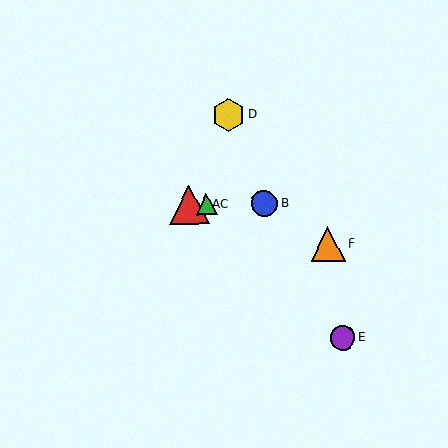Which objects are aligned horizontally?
Objects A, B, C are aligned horizontally.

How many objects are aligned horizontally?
3 objects (A, B, C) are aligned horizontally.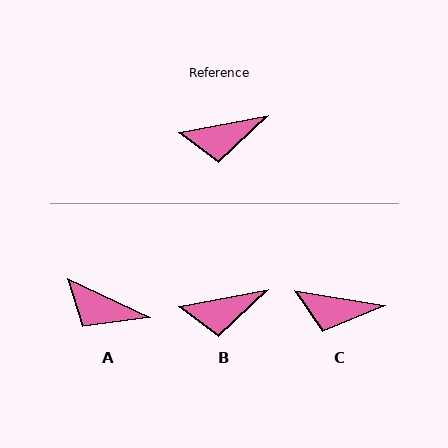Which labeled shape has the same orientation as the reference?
B.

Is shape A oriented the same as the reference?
No, it is off by about 36 degrees.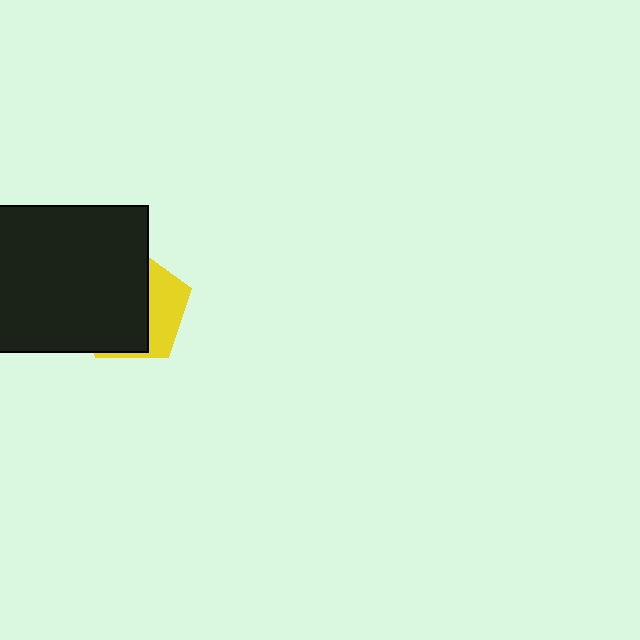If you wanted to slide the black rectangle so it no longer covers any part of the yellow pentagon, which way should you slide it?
Slide it left — that is the most direct way to separate the two shapes.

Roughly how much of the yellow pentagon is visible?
A small part of it is visible (roughly 33%).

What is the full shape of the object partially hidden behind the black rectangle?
The partially hidden object is a yellow pentagon.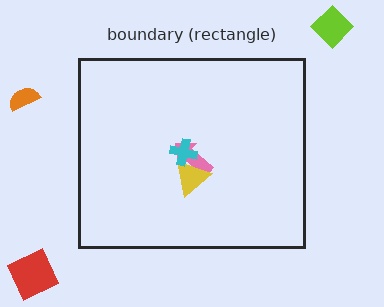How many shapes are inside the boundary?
3 inside, 3 outside.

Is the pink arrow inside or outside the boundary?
Inside.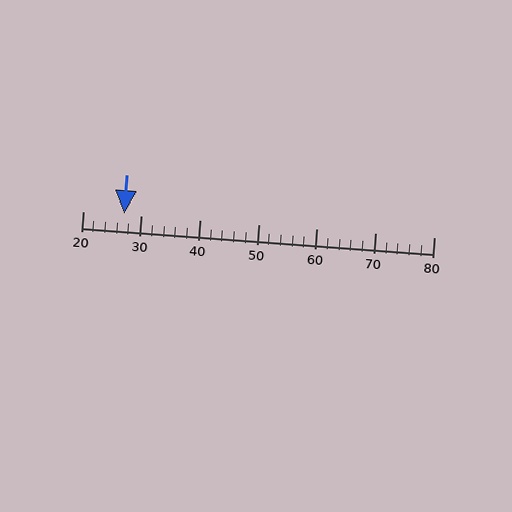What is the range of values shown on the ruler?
The ruler shows values from 20 to 80.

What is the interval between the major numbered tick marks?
The major tick marks are spaced 10 units apart.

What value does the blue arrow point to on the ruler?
The blue arrow points to approximately 27.